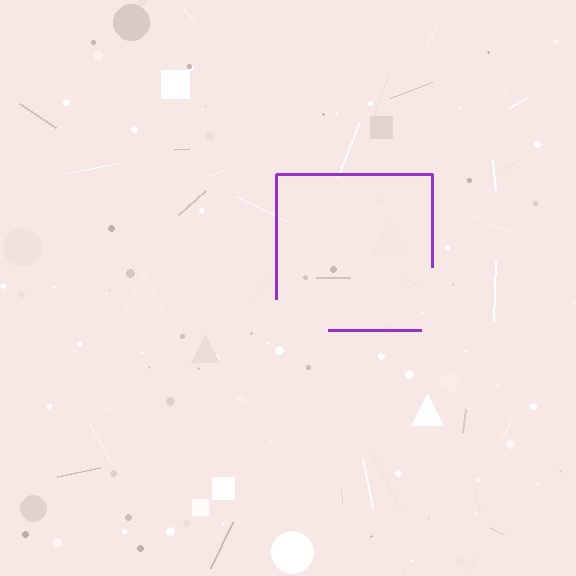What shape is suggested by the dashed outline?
The dashed outline suggests a square.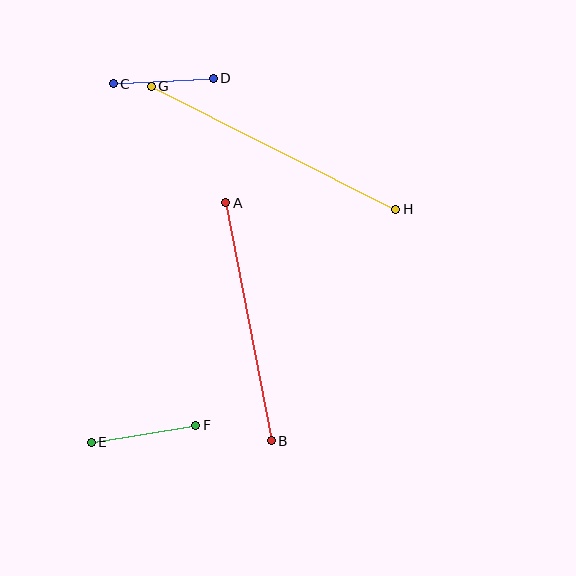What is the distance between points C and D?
The distance is approximately 100 pixels.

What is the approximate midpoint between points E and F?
The midpoint is at approximately (143, 434) pixels.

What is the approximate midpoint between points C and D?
The midpoint is at approximately (163, 81) pixels.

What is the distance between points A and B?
The distance is approximately 242 pixels.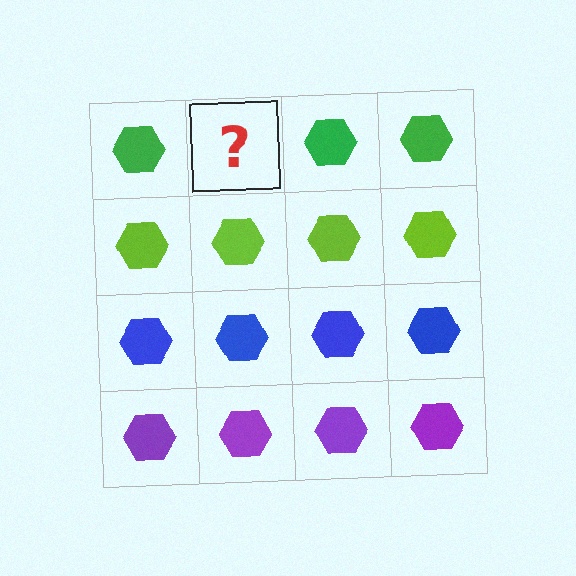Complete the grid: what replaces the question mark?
The question mark should be replaced with a green hexagon.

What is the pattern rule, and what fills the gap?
The rule is that each row has a consistent color. The gap should be filled with a green hexagon.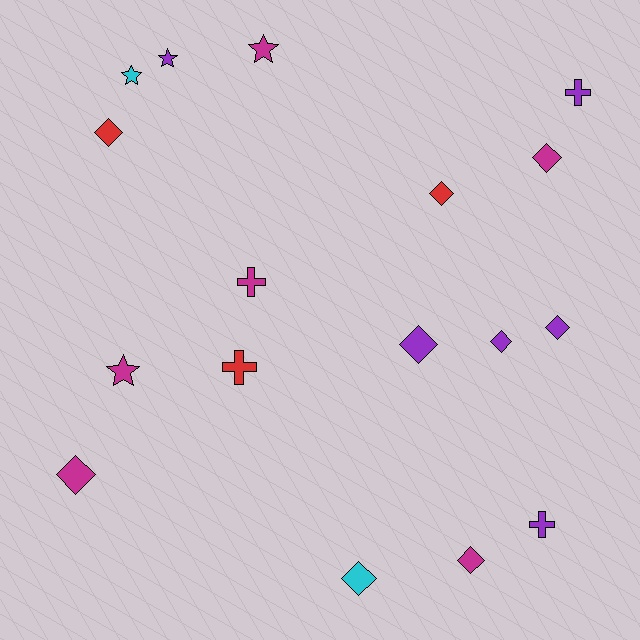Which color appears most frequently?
Magenta, with 6 objects.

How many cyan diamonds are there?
There is 1 cyan diamond.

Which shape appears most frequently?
Diamond, with 9 objects.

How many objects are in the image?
There are 17 objects.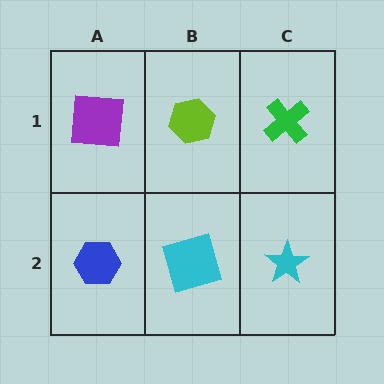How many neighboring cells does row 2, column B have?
3.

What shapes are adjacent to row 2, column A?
A purple square (row 1, column A), a cyan square (row 2, column B).